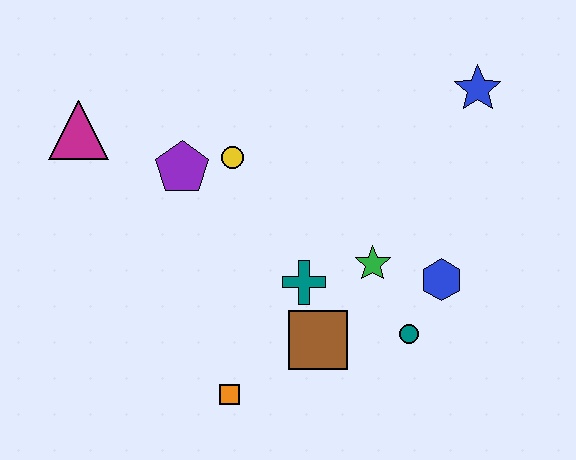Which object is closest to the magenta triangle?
The purple pentagon is closest to the magenta triangle.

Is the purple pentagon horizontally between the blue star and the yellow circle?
No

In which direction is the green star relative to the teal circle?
The green star is above the teal circle.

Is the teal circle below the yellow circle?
Yes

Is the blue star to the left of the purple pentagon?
No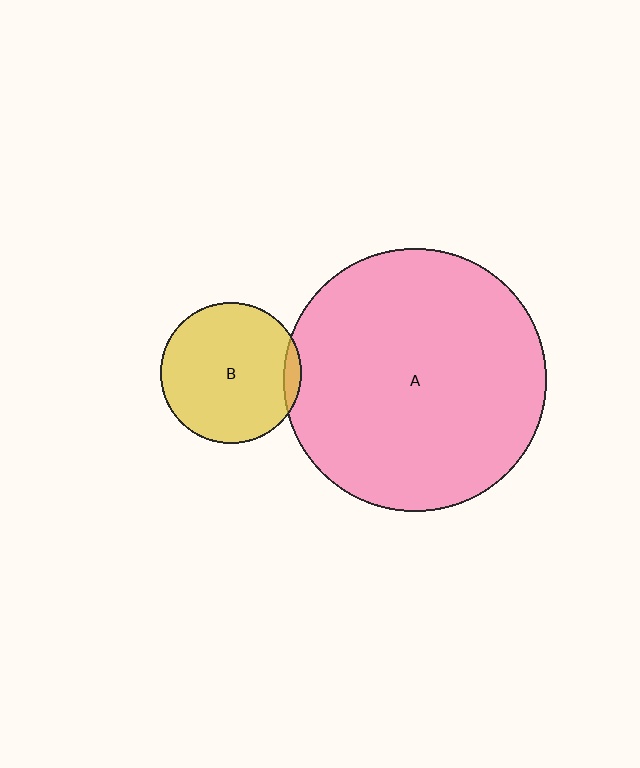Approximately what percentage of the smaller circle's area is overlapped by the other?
Approximately 5%.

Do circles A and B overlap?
Yes.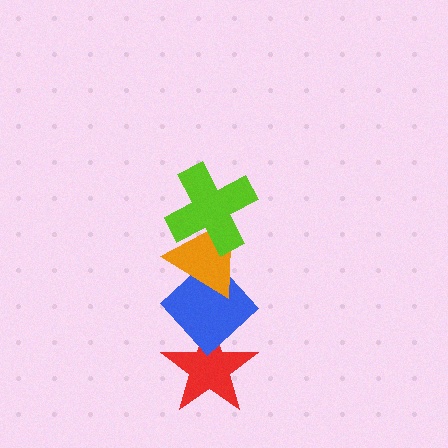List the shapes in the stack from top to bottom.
From top to bottom: the lime cross, the orange triangle, the blue diamond, the red star.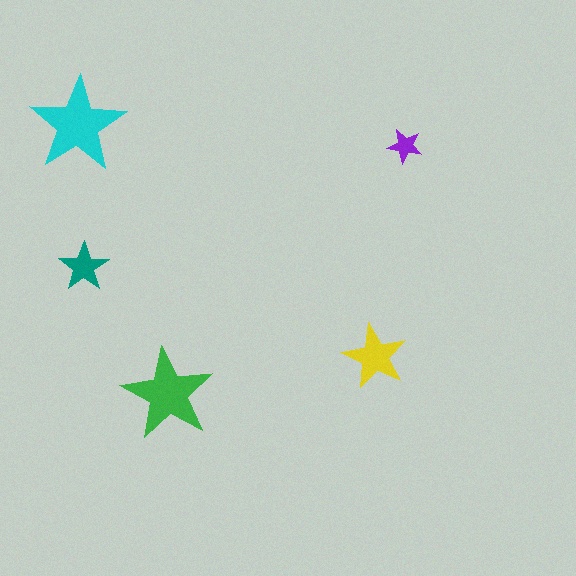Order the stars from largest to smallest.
the cyan one, the green one, the yellow one, the teal one, the purple one.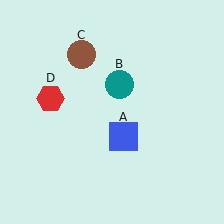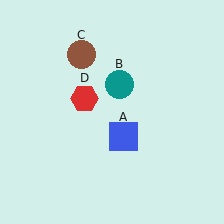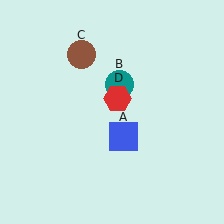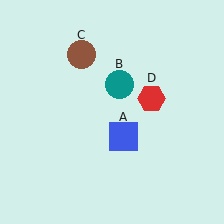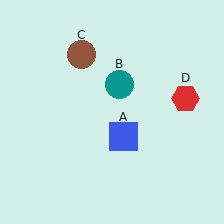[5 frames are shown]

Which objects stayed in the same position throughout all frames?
Blue square (object A) and teal circle (object B) and brown circle (object C) remained stationary.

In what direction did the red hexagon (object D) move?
The red hexagon (object D) moved right.